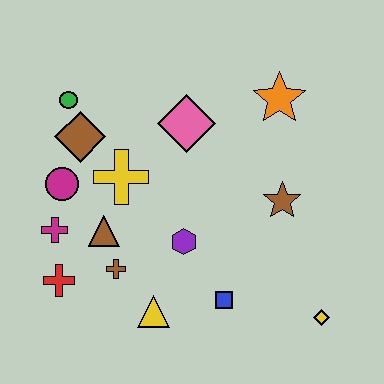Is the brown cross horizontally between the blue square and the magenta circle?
Yes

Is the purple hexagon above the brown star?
No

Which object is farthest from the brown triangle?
The yellow diamond is farthest from the brown triangle.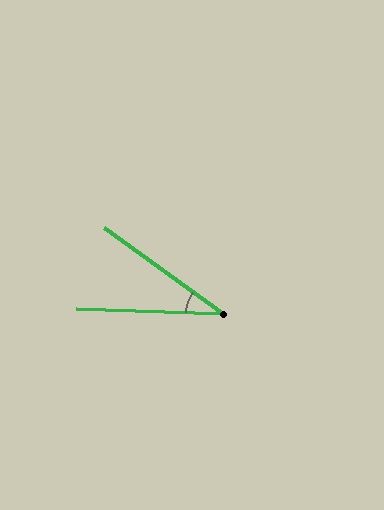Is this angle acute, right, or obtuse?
It is acute.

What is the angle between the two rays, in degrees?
Approximately 34 degrees.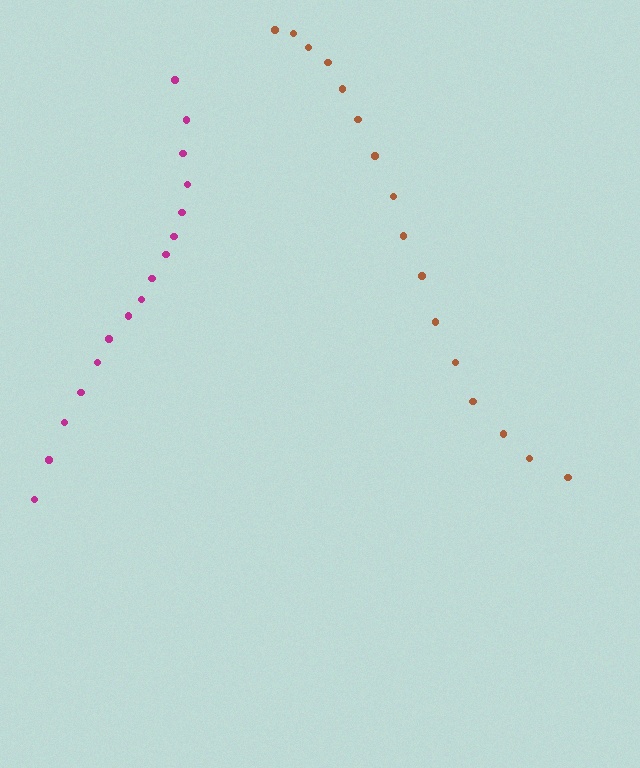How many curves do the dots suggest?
There are 2 distinct paths.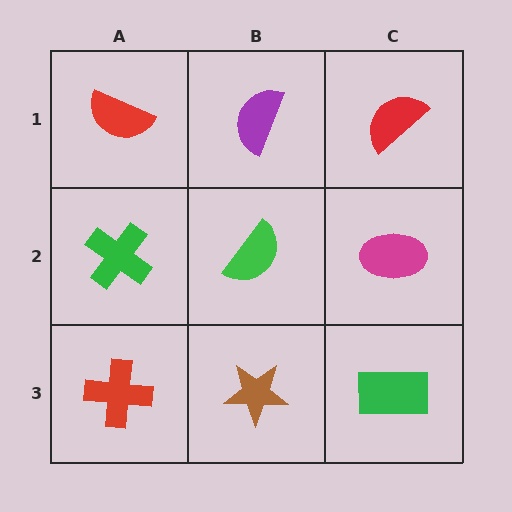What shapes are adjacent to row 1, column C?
A magenta ellipse (row 2, column C), a purple semicircle (row 1, column B).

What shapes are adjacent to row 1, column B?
A green semicircle (row 2, column B), a red semicircle (row 1, column A), a red semicircle (row 1, column C).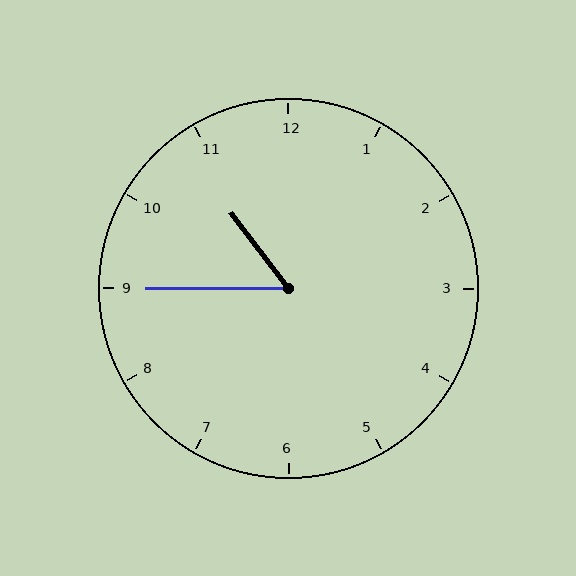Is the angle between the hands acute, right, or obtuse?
It is acute.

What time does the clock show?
10:45.